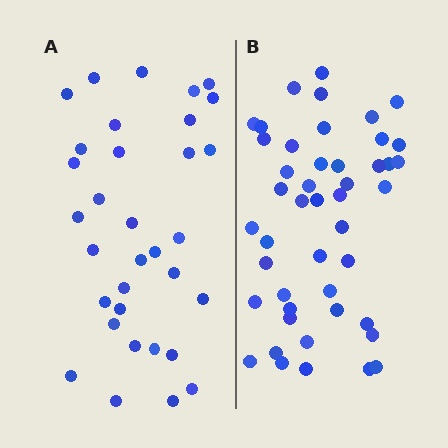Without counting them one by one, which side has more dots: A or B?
Region B (the right region) has more dots.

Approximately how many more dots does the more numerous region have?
Region B has approximately 15 more dots than region A.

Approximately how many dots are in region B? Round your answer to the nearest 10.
About 50 dots. (The exact count is 46, which rounds to 50.)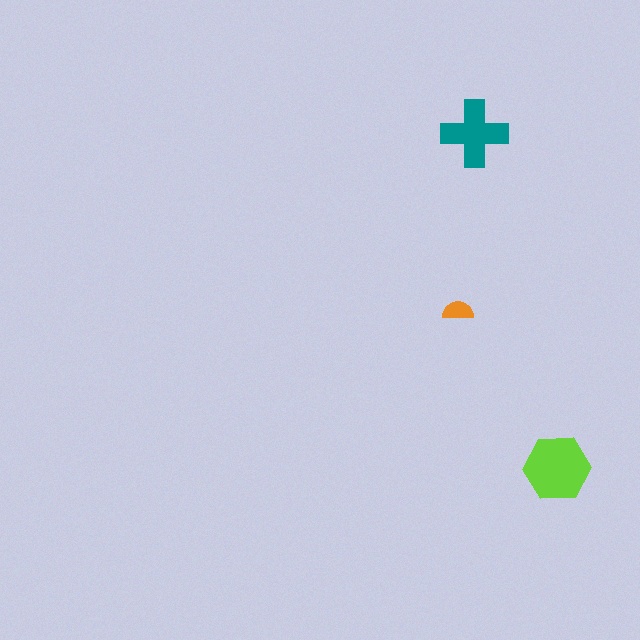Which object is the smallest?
The orange semicircle.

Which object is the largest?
The lime hexagon.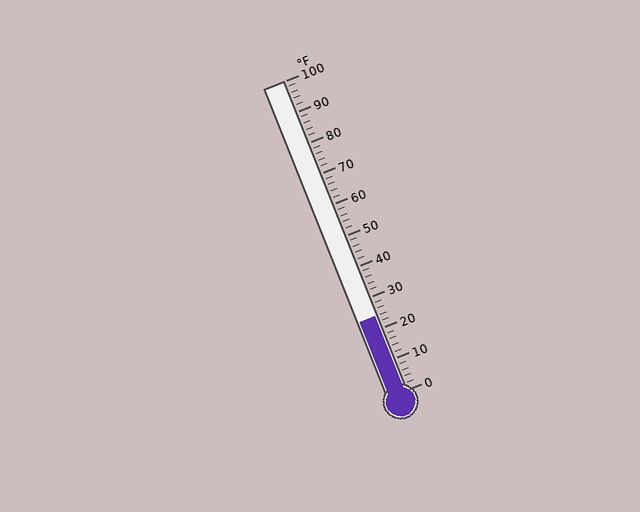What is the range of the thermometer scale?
The thermometer scale ranges from 0°F to 100°F.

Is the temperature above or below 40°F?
The temperature is below 40°F.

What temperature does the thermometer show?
The thermometer shows approximately 24°F.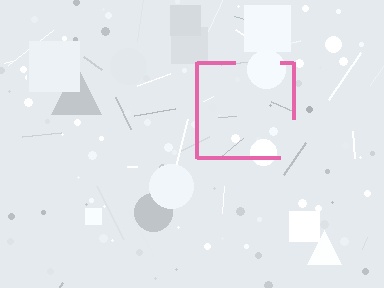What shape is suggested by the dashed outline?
The dashed outline suggests a square.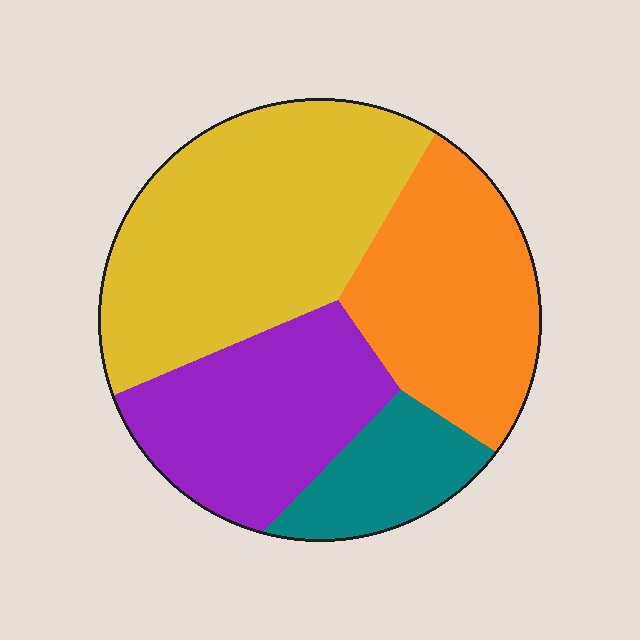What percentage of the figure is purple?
Purple takes up about one quarter (1/4) of the figure.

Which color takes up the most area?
Yellow, at roughly 40%.